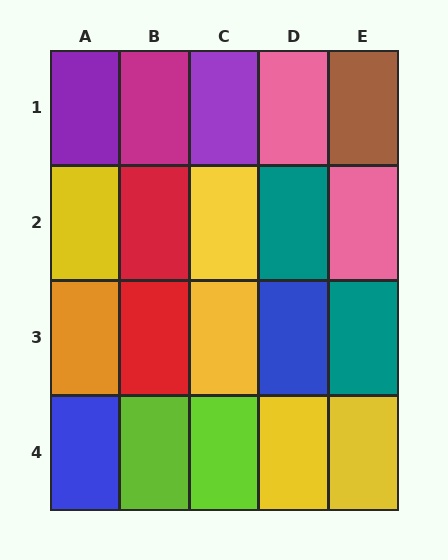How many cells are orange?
1 cell is orange.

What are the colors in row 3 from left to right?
Orange, red, yellow, blue, teal.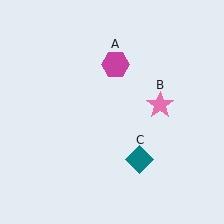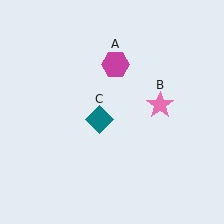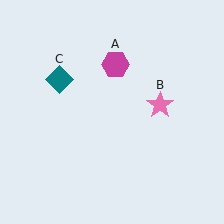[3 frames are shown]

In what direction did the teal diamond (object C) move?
The teal diamond (object C) moved up and to the left.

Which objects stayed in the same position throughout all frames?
Magenta hexagon (object A) and pink star (object B) remained stationary.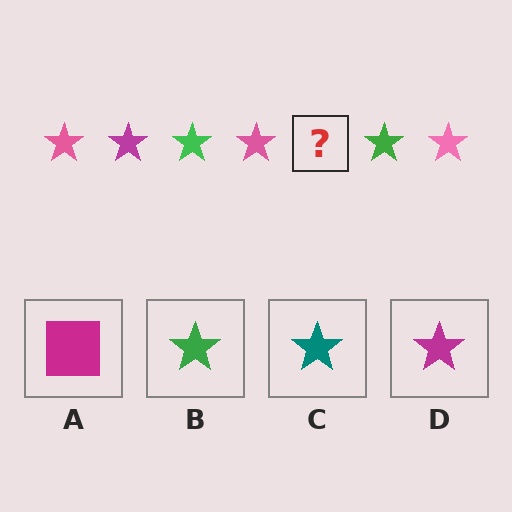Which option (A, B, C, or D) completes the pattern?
D.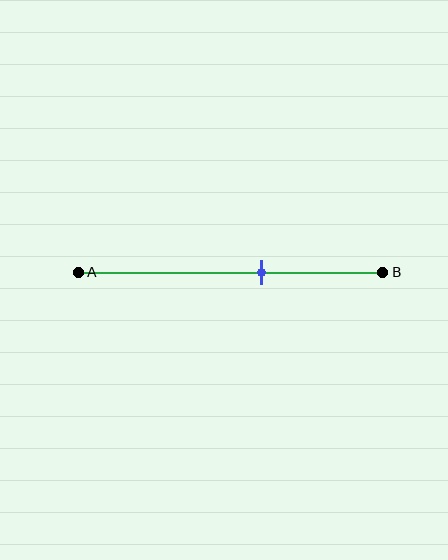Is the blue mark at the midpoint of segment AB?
No, the mark is at about 60% from A, not at the 50% midpoint.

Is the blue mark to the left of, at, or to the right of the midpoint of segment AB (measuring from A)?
The blue mark is to the right of the midpoint of segment AB.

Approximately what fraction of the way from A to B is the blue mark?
The blue mark is approximately 60% of the way from A to B.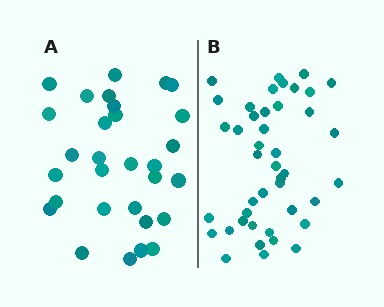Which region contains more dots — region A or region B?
Region B (the right region) has more dots.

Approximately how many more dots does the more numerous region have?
Region B has approximately 15 more dots than region A.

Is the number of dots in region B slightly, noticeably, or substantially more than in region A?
Region B has noticeably more, but not dramatically so. The ratio is roughly 1.4 to 1.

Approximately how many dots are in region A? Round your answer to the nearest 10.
About 30 dots.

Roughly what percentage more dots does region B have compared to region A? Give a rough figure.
About 45% more.